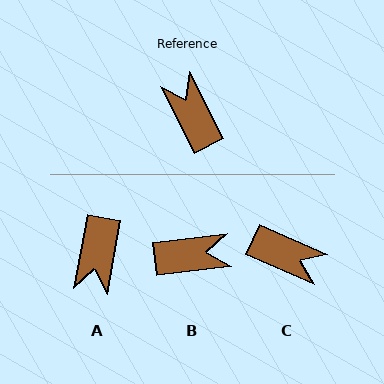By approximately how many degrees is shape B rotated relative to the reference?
Approximately 110 degrees clockwise.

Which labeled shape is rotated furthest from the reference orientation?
A, about 142 degrees away.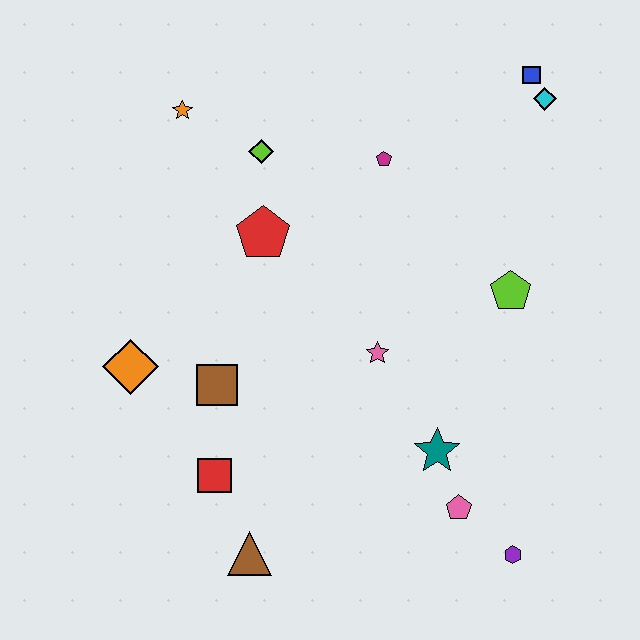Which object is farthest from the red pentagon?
The purple hexagon is farthest from the red pentagon.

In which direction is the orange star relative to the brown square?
The orange star is above the brown square.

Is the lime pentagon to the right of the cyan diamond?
No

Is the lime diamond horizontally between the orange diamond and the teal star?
Yes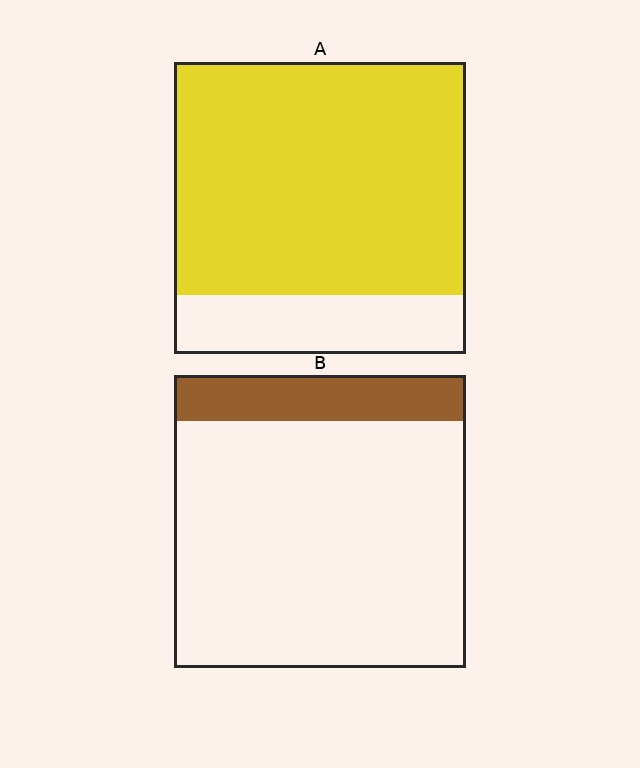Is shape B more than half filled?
No.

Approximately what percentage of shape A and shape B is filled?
A is approximately 80% and B is approximately 15%.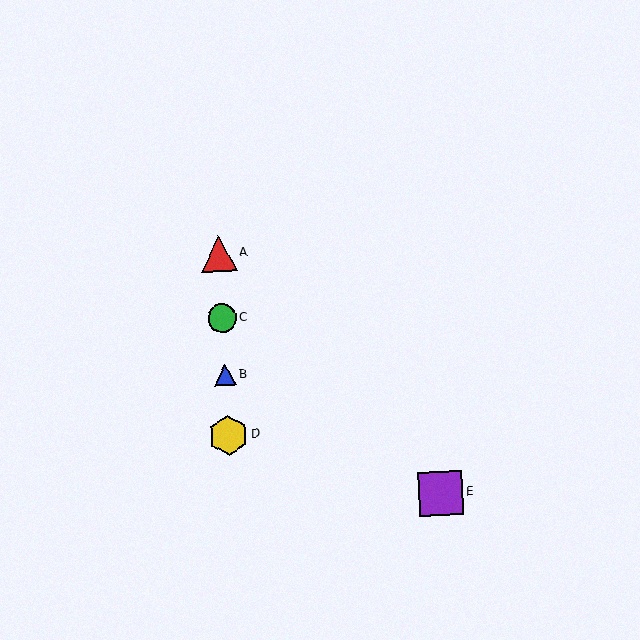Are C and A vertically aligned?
Yes, both are at x≈222.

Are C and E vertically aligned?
No, C is at x≈222 and E is at x≈441.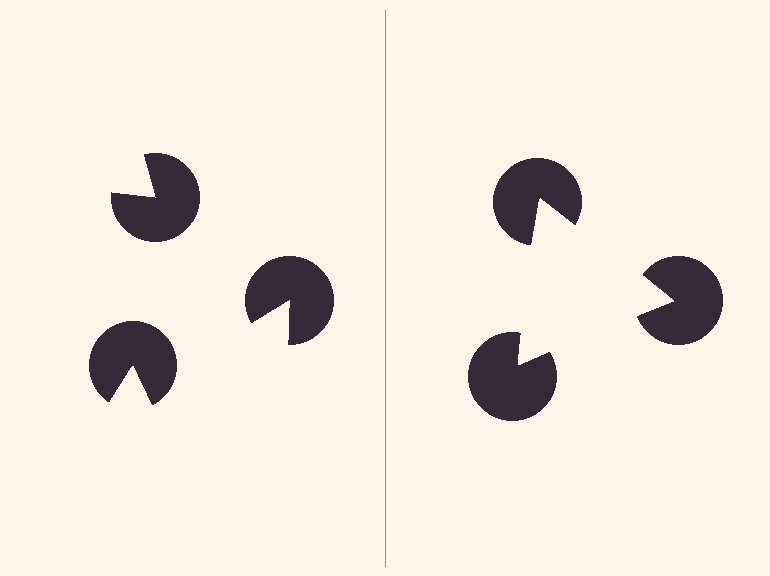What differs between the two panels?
The pac-man discs are positioned identically on both sides; only the wedge orientations differ. On the right they align to a triangle; on the left they are misaligned.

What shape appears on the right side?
An illusory triangle.